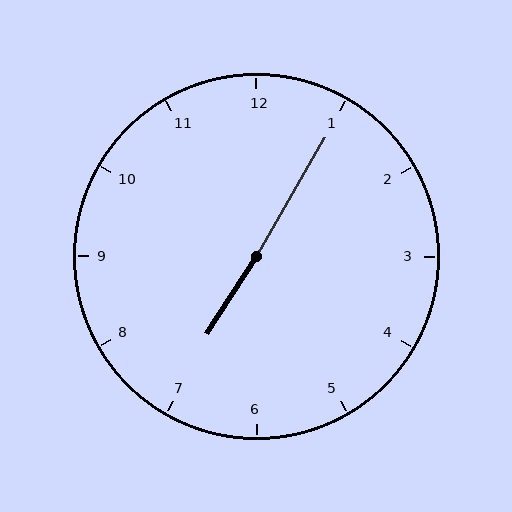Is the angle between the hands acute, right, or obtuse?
It is obtuse.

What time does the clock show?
7:05.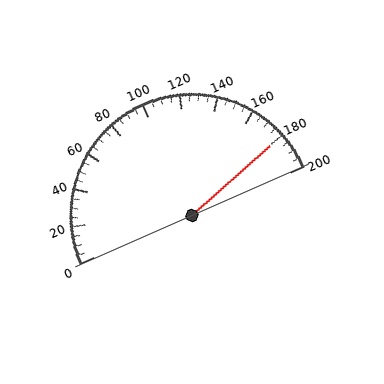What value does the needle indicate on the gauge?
The needle indicates approximately 180.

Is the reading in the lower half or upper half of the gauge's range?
The reading is in the upper half of the range (0 to 200).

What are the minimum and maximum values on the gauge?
The gauge ranges from 0 to 200.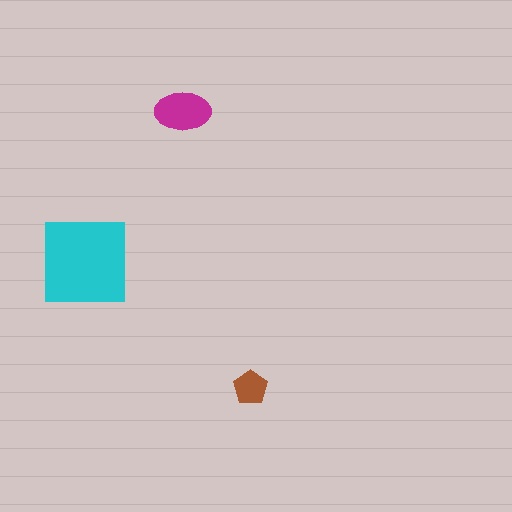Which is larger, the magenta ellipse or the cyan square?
The cyan square.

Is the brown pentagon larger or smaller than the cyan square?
Smaller.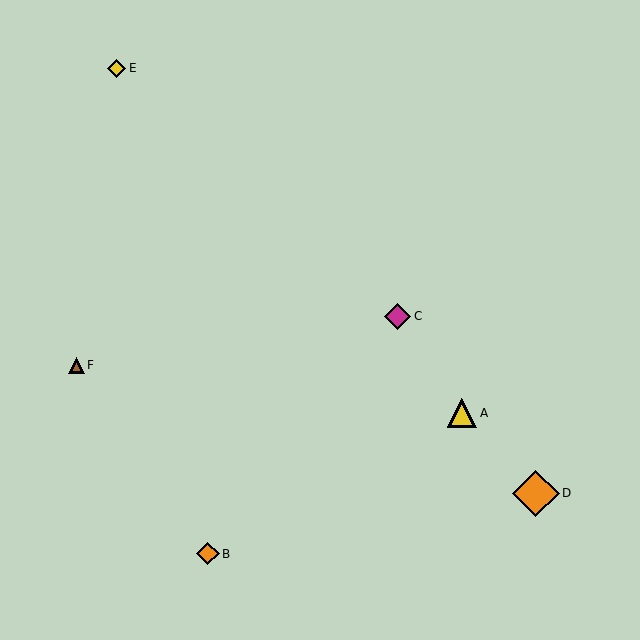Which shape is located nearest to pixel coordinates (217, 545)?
The orange diamond (labeled B) at (208, 554) is nearest to that location.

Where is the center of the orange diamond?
The center of the orange diamond is at (208, 554).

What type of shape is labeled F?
Shape F is a brown triangle.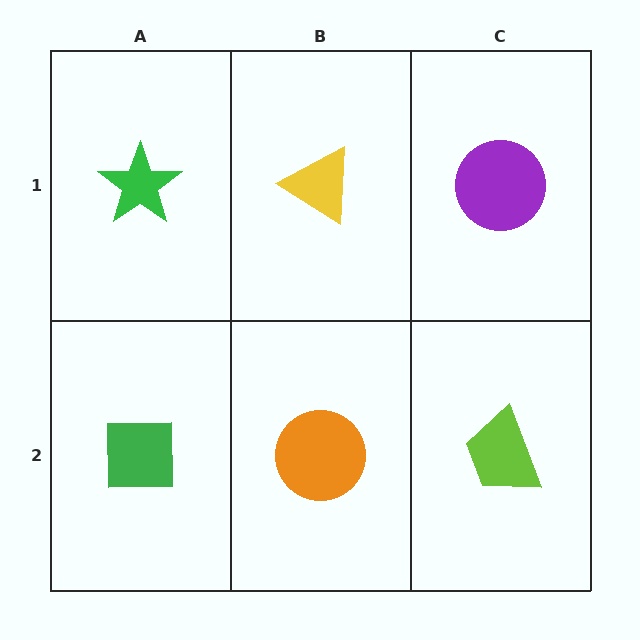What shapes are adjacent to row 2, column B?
A yellow triangle (row 1, column B), a green square (row 2, column A), a lime trapezoid (row 2, column C).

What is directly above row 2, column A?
A green star.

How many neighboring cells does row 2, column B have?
3.